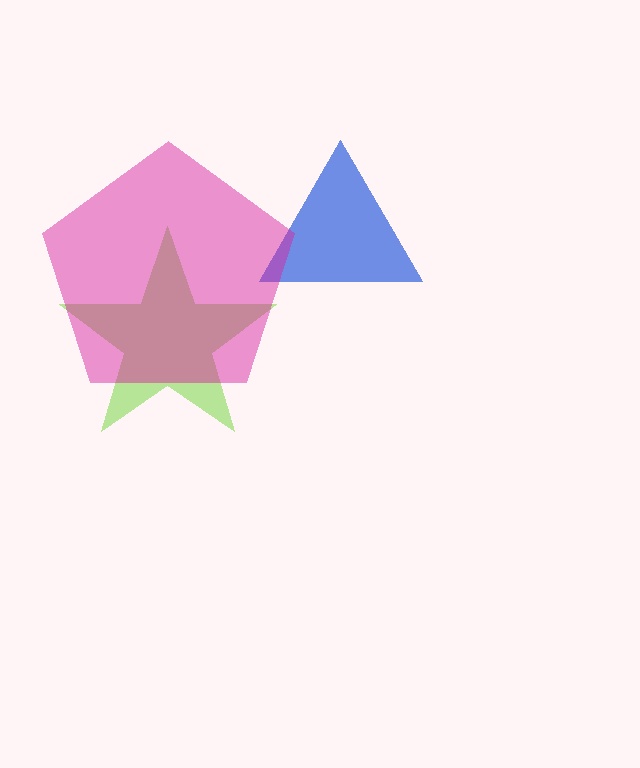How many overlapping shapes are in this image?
There are 3 overlapping shapes in the image.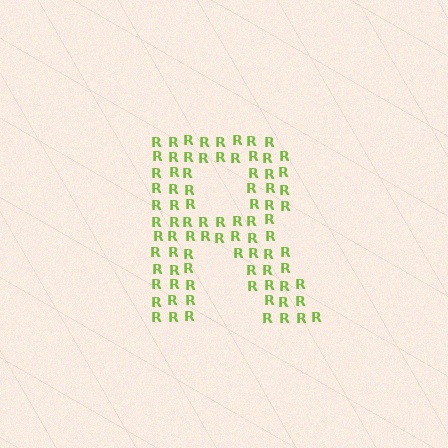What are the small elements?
The small elements are letter R's.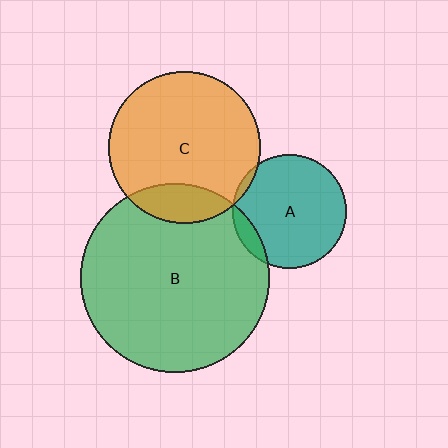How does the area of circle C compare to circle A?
Approximately 1.8 times.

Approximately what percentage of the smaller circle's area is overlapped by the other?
Approximately 10%.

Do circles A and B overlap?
Yes.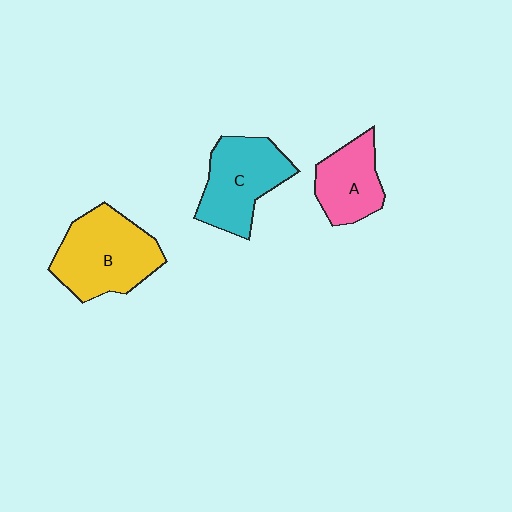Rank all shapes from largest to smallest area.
From largest to smallest: B (yellow), C (cyan), A (pink).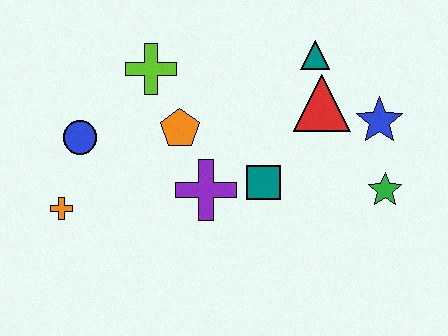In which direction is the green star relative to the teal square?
The green star is to the right of the teal square.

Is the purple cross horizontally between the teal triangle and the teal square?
No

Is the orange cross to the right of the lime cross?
No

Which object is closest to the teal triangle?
The red triangle is closest to the teal triangle.